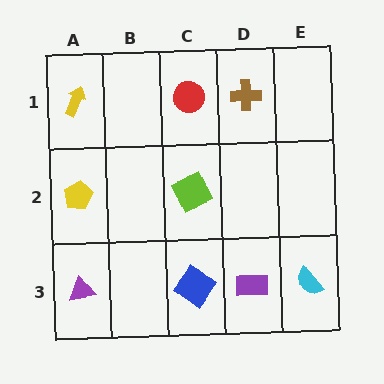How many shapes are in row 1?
3 shapes.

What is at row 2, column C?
A lime square.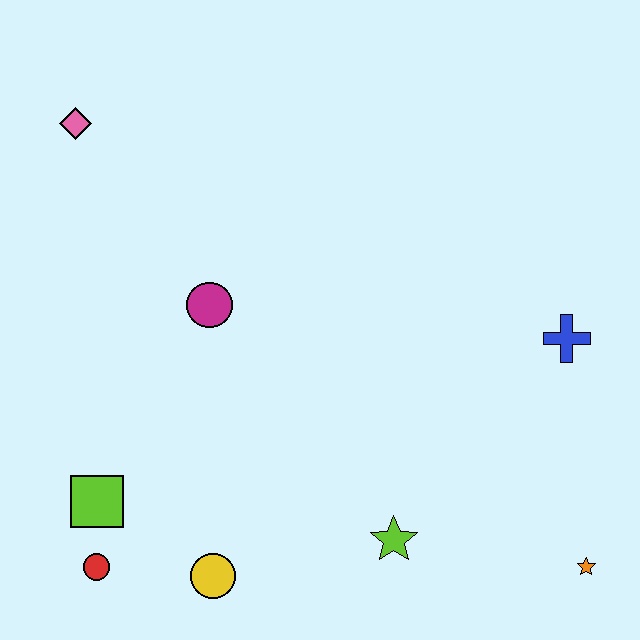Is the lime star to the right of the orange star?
No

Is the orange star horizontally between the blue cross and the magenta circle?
No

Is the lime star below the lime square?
Yes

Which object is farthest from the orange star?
The pink diamond is farthest from the orange star.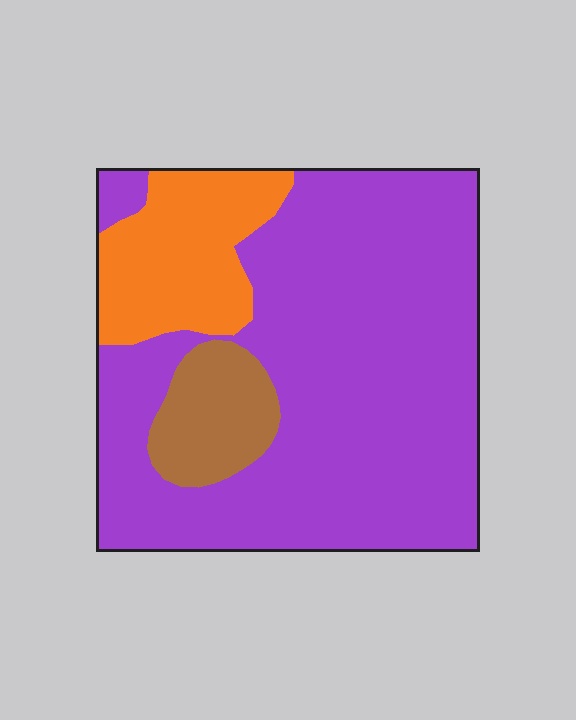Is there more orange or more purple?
Purple.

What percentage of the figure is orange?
Orange takes up less than a quarter of the figure.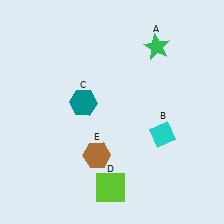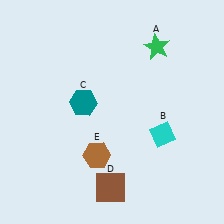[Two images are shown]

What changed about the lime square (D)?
In Image 1, D is lime. In Image 2, it changed to brown.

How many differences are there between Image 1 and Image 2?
There is 1 difference between the two images.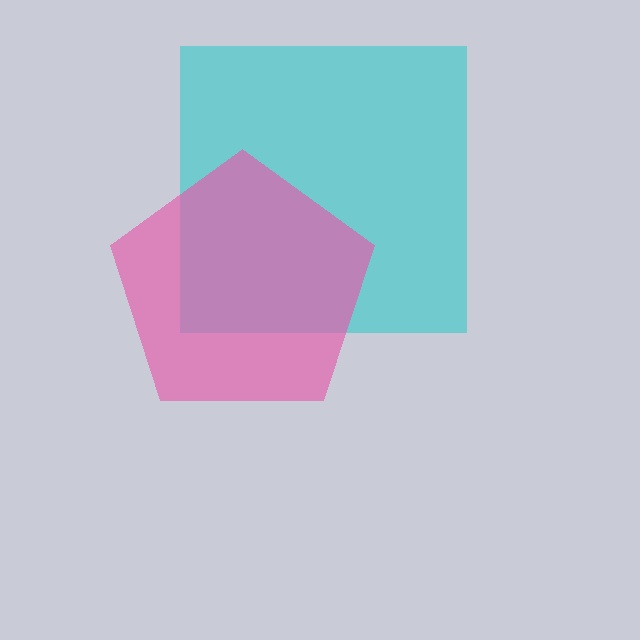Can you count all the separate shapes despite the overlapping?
Yes, there are 2 separate shapes.